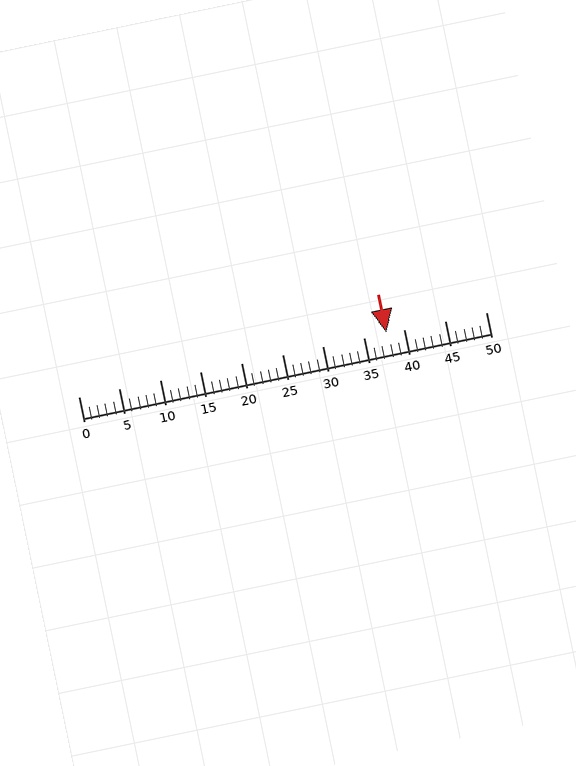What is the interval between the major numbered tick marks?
The major tick marks are spaced 5 units apart.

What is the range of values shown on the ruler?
The ruler shows values from 0 to 50.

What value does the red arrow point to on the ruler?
The red arrow points to approximately 38.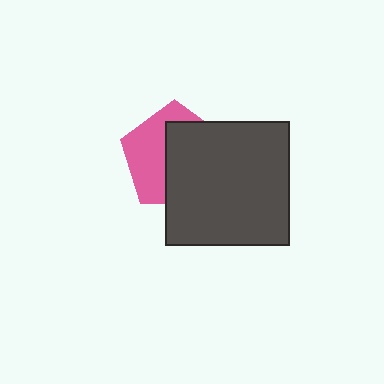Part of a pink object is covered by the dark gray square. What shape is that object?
It is a pentagon.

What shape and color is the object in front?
The object in front is a dark gray square.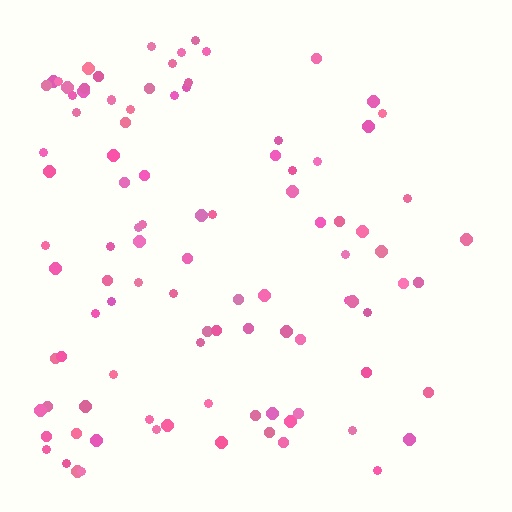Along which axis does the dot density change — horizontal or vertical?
Horizontal.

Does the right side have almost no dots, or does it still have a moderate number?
Still a moderate number, just noticeably fewer than the left.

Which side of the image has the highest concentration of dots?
The left.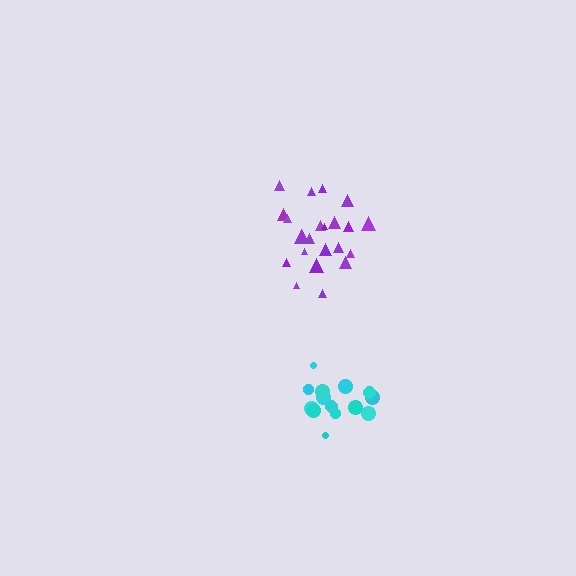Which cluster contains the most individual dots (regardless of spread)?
Purple (25).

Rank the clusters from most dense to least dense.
purple, cyan.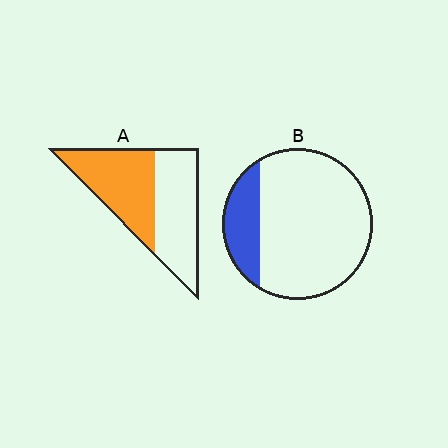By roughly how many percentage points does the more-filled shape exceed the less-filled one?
By roughly 30 percentage points (A over B).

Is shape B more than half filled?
No.